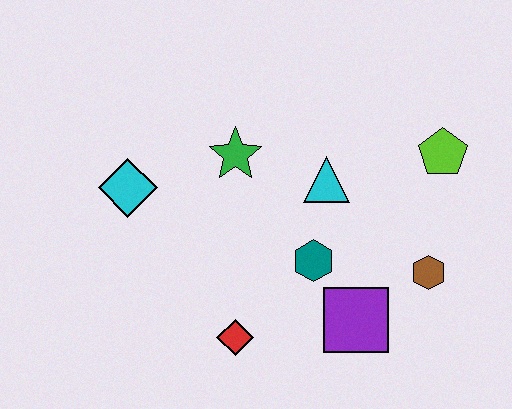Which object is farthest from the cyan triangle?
The cyan diamond is farthest from the cyan triangle.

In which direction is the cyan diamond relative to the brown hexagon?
The cyan diamond is to the left of the brown hexagon.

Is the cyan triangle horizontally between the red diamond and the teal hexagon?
No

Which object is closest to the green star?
The cyan triangle is closest to the green star.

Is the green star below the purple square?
No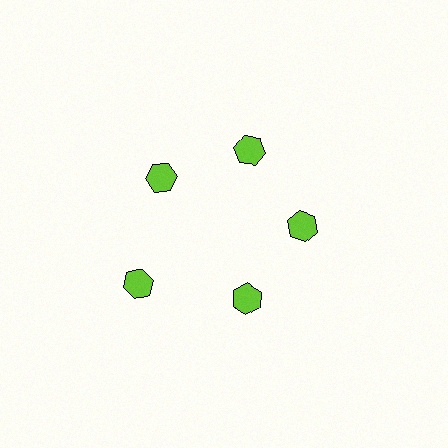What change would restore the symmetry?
The symmetry would be restored by moving it inward, back onto the ring so that all 5 hexagons sit at equal angles and equal distance from the center.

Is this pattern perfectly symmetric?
No. The 5 lime hexagons are arranged in a ring, but one element near the 8 o'clock position is pushed outward from the center, breaking the 5-fold rotational symmetry.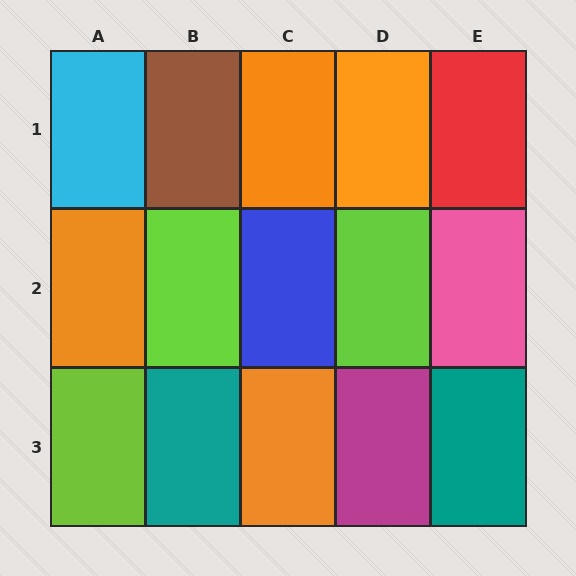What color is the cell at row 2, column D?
Lime.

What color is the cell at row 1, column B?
Brown.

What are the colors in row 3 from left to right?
Lime, teal, orange, magenta, teal.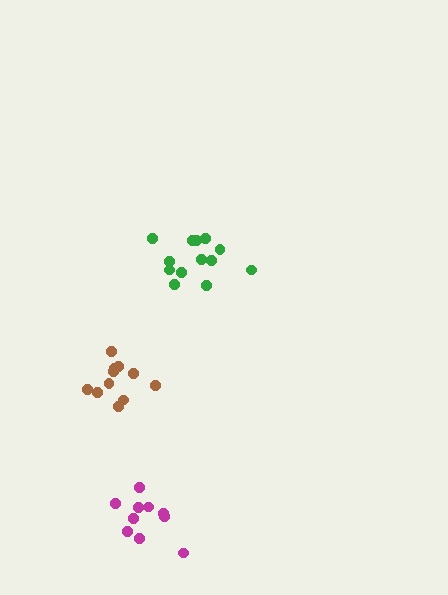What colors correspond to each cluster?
The clusters are colored: green, brown, magenta.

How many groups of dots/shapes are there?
There are 3 groups.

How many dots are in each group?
Group 1: 13 dots, Group 2: 11 dots, Group 3: 10 dots (34 total).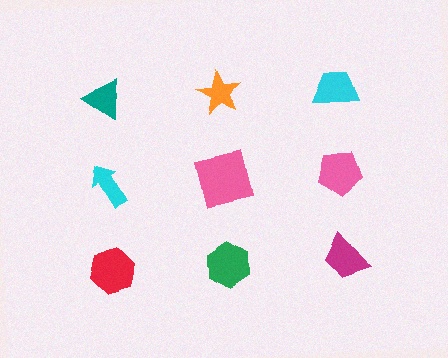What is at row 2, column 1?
A cyan arrow.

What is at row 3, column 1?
A red hexagon.